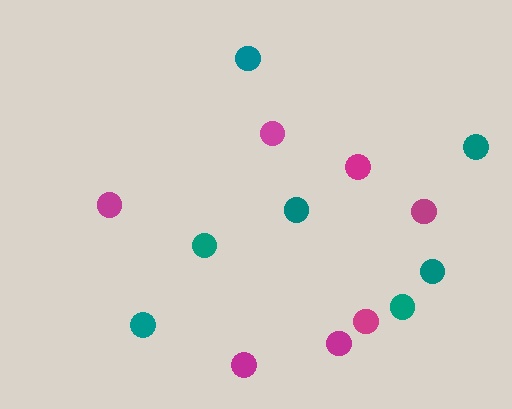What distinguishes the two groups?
There are 2 groups: one group of teal circles (7) and one group of magenta circles (7).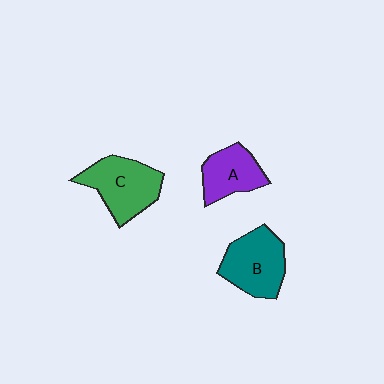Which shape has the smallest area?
Shape A (purple).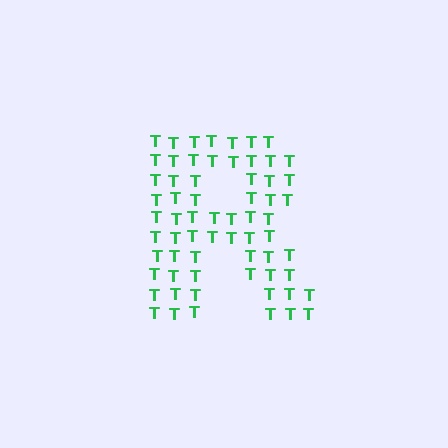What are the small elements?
The small elements are letter T's.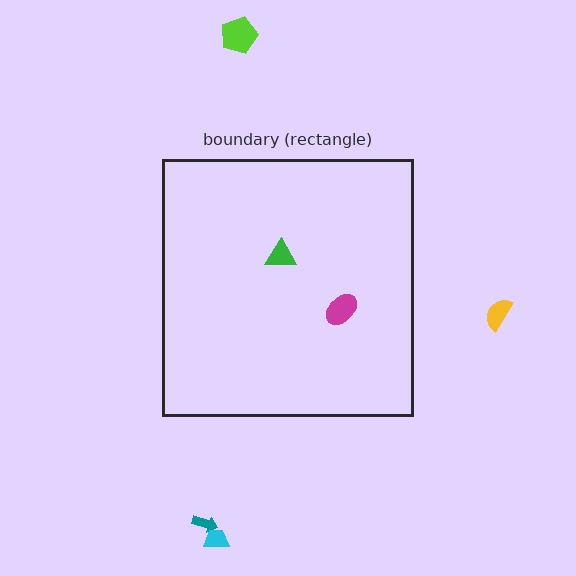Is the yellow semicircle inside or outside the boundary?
Outside.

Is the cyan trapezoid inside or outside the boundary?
Outside.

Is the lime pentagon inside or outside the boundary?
Outside.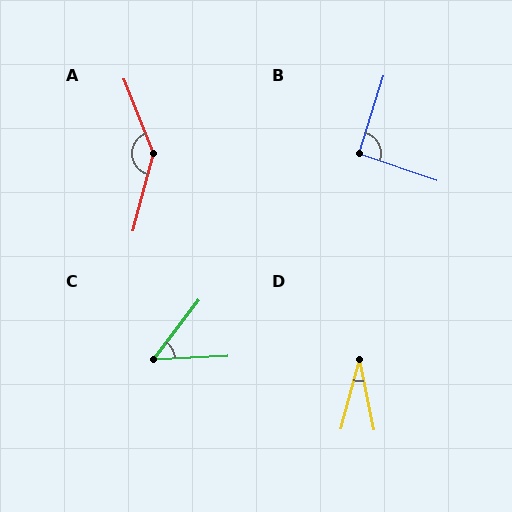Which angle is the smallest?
D, at approximately 27 degrees.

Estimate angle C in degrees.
Approximately 50 degrees.